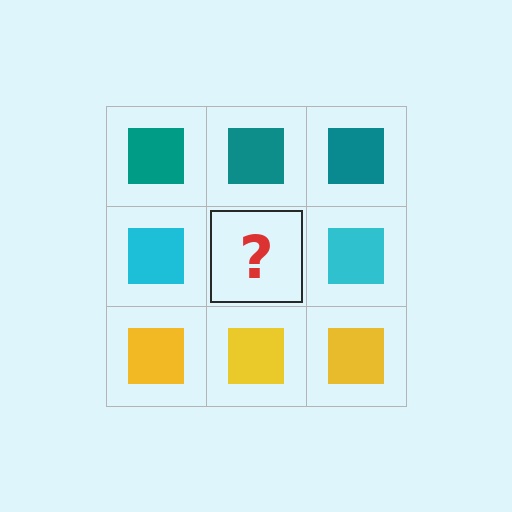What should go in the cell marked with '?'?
The missing cell should contain a cyan square.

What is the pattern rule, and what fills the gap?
The rule is that each row has a consistent color. The gap should be filled with a cyan square.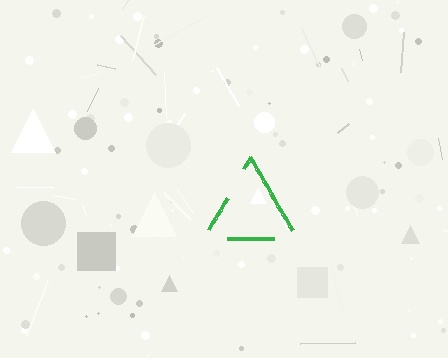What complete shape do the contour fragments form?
The contour fragments form a triangle.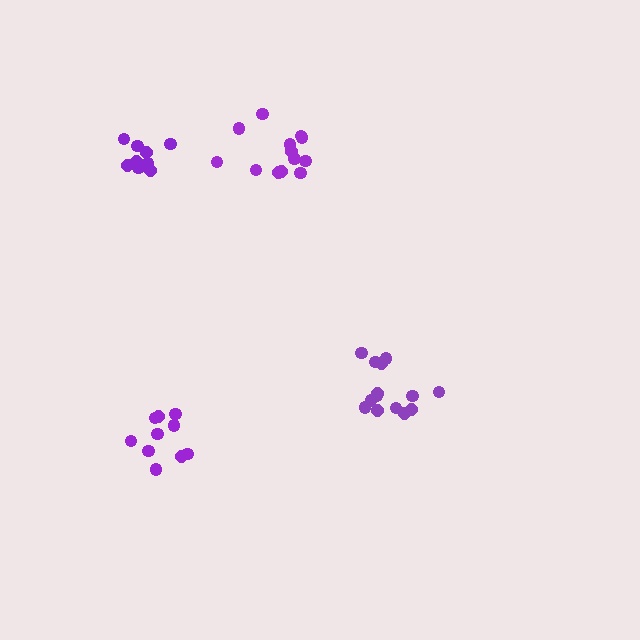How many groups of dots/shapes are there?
There are 4 groups.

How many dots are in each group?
Group 1: 9 dots, Group 2: 10 dots, Group 3: 14 dots, Group 4: 13 dots (46 total).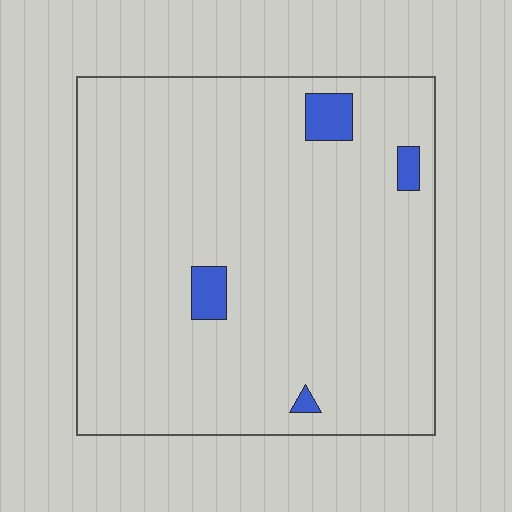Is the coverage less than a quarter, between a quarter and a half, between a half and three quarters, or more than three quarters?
Less than a quarter.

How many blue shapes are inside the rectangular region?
4.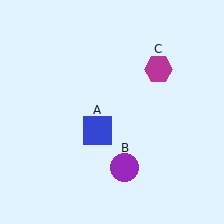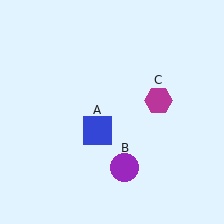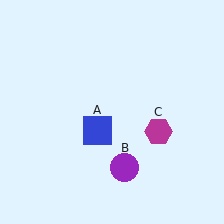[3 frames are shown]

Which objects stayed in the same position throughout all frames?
Blue square (object A) and purple circle (object B) remained stationary.